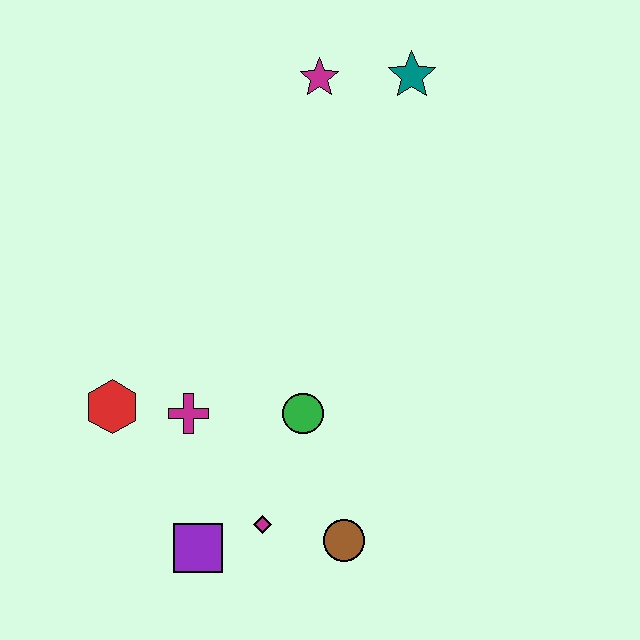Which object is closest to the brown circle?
The magenta diamond is closest to the brown circle.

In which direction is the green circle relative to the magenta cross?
The green circle is to the right of the magenta cross.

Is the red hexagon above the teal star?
No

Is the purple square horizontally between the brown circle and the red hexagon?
Yes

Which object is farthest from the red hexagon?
The teal star is farthest from the red hexagon.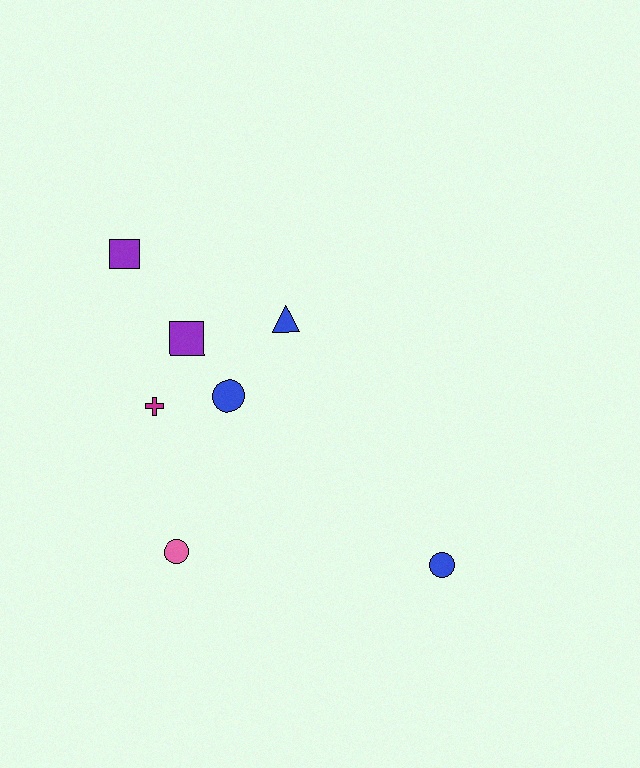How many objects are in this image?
There are 7 objects.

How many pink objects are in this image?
There is 1 pink object.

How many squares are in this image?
There are 2 squares.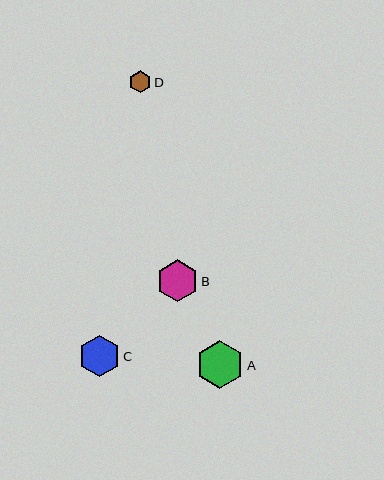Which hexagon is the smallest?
Hexagon D is the smallest with a size of approximately 22 pixels.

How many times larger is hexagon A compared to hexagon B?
Hexagon A is approximately 1.1 times the size of hexagon B.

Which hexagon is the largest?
Hexagon A is the largest with a size of approximately 48 pixels.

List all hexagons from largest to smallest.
From largest to smallest: A, B, C, D.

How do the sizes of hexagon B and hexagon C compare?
Hexagon B and hexagon C are approximately the same size.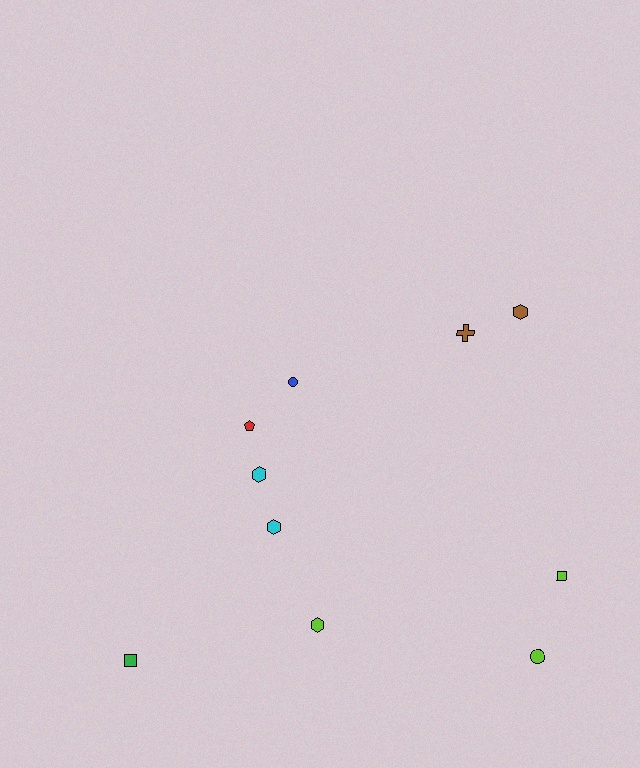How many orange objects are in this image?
There are no orange objects.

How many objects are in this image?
There are 10 objects.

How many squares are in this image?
There are 2 squares.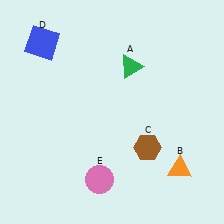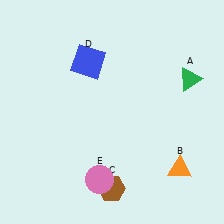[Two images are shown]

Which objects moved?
The objects that moved are: the green triangle (A), the brown hexagon (C), the blue square (D).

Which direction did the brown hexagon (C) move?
The brown hexagon (C) moved down.